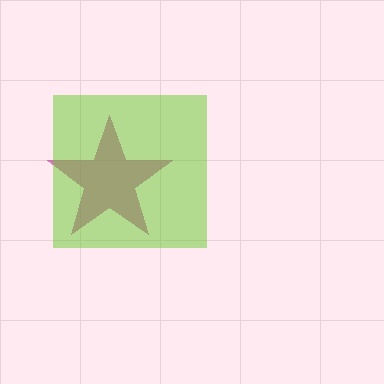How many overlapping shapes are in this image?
There are 2 overlapping shapes in the image.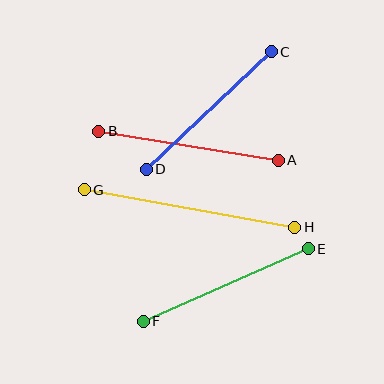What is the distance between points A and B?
The distance is approximately 182 pixels.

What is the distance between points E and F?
The distance is approximately 180 pixels.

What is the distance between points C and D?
The distance is approximately 172 pixels.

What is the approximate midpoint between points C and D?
The midpoint is at approximately (209, 111) pixels.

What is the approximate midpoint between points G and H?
The midpoint is at approximately (190, 208) pixels.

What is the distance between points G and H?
The distance is approximately 214 pixels.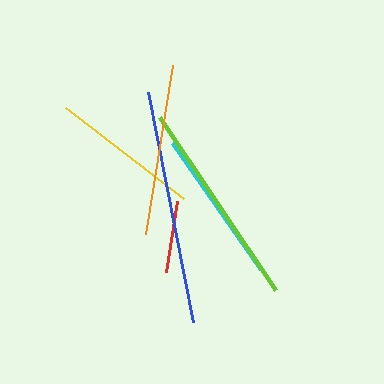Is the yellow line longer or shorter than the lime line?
The lime line is longer than the yellow line.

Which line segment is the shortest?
The red line is the shortest at approximately 71 pixels.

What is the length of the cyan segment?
The cyan segment is approximately 153 pixels long.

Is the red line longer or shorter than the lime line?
The lime line is longer than the red line.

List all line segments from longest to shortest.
From longest to shortest: blue, lime, orange, cyan, yellow, red.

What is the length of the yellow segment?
The yellow segment is approximately 149 pixels long.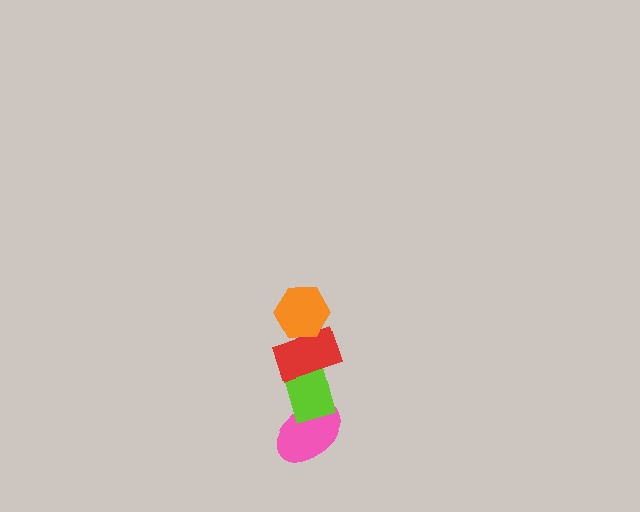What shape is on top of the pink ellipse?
The lime rectangle is on top of the pink ellipse.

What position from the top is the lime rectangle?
The lime rectangle is 3rd from the top.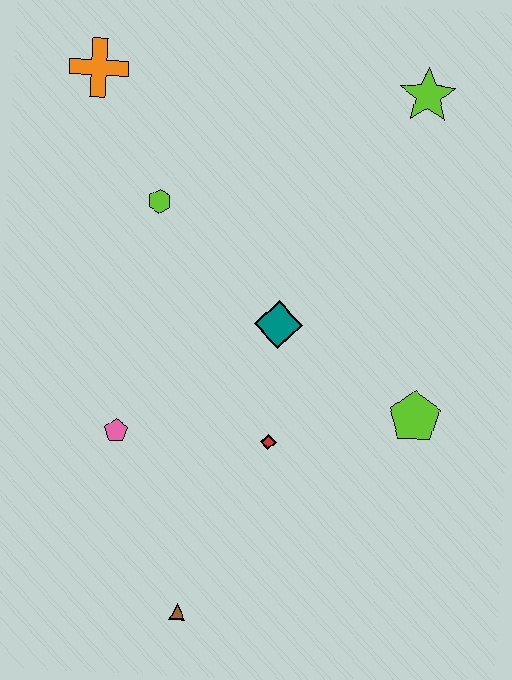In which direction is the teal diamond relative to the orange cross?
The teal diamond is below the orange cross.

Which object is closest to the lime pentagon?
The red diamond is closest to the lime pentagon.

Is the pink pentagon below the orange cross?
Yes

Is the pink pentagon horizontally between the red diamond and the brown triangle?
No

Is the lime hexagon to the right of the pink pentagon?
Yes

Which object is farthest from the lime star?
The brown triangle is farthest from the lime star.